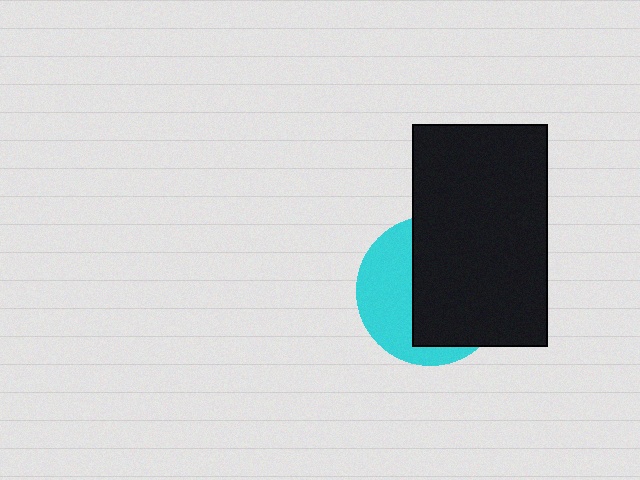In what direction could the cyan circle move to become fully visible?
The cyan circle could move left. That would shift it out from behind the black rectangle entirely.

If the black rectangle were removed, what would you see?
You would see the complete cyan circle.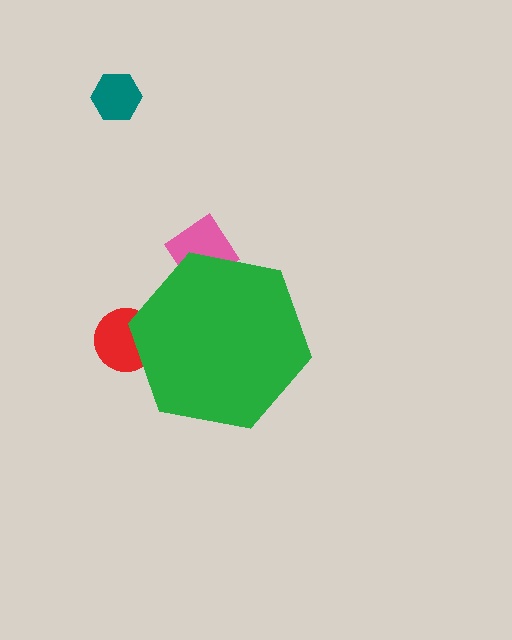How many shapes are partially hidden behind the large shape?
2 shapes are partially hidden.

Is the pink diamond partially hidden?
Yes, the pink diamond is partially hidden behind the green hexagon.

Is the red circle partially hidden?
Yes, the red circle is partially hidden behind the green hexagon.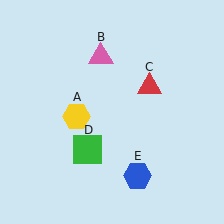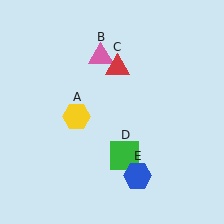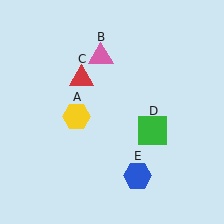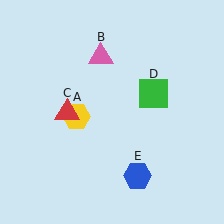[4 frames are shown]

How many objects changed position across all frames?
2 objects changed position: red triangle (object C), green square (object D).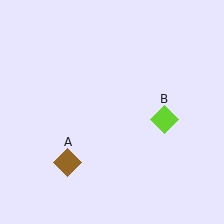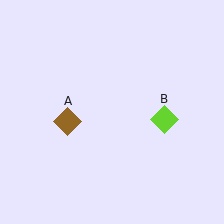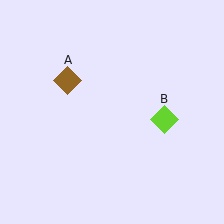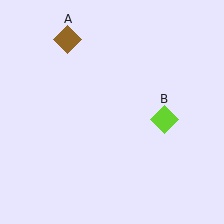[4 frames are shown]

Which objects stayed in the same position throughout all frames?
Lime diamond (object B) remained stationary.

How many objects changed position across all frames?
1 object changed position: brown diamond (object A).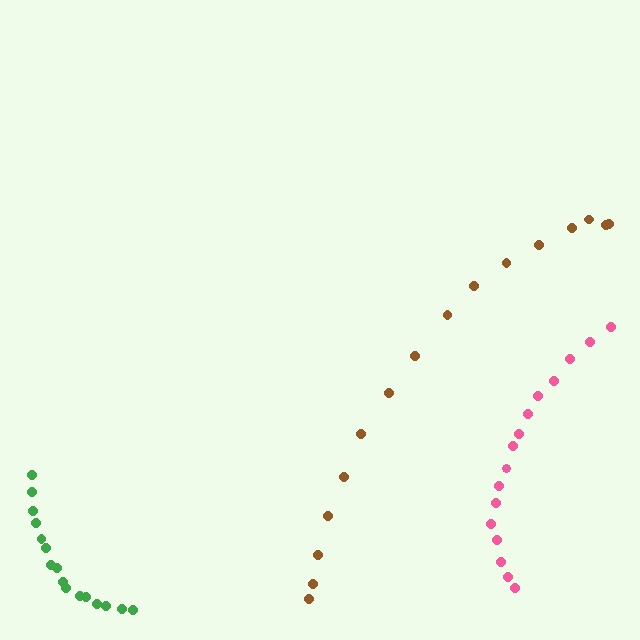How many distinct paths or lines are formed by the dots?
There are 3 distinct paths.